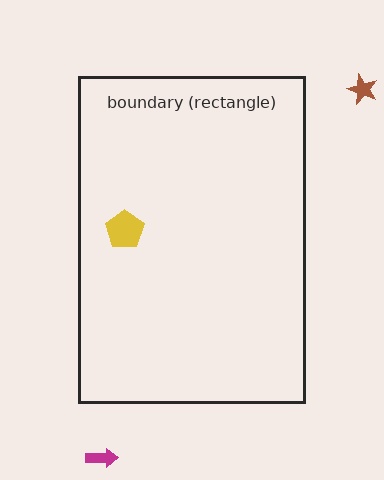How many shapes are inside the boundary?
1 inside, 2 outside.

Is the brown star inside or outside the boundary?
Outside.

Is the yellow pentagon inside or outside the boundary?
Inside.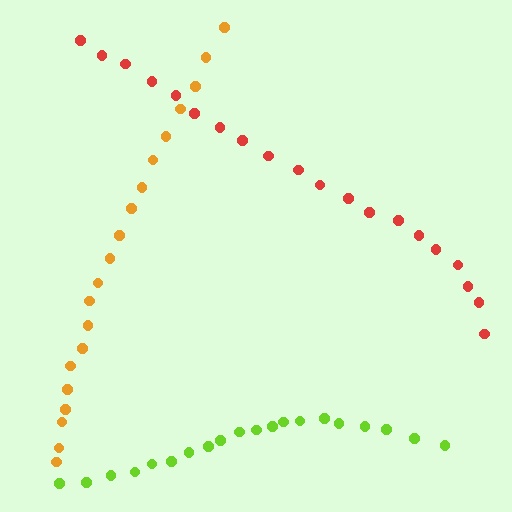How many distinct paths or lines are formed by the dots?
There are 3 distinct paths.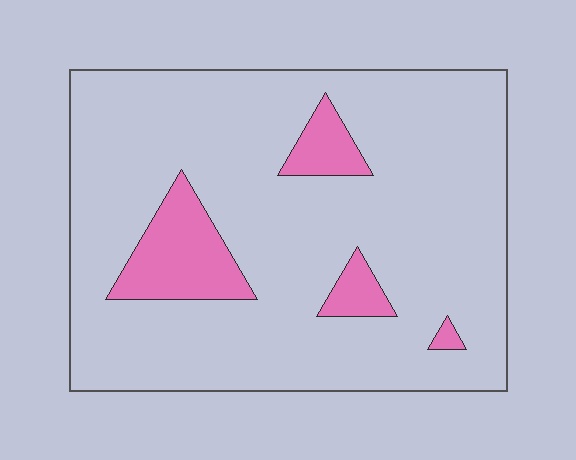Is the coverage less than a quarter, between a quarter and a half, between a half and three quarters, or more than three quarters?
Less than a quarter.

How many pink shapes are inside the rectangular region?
4.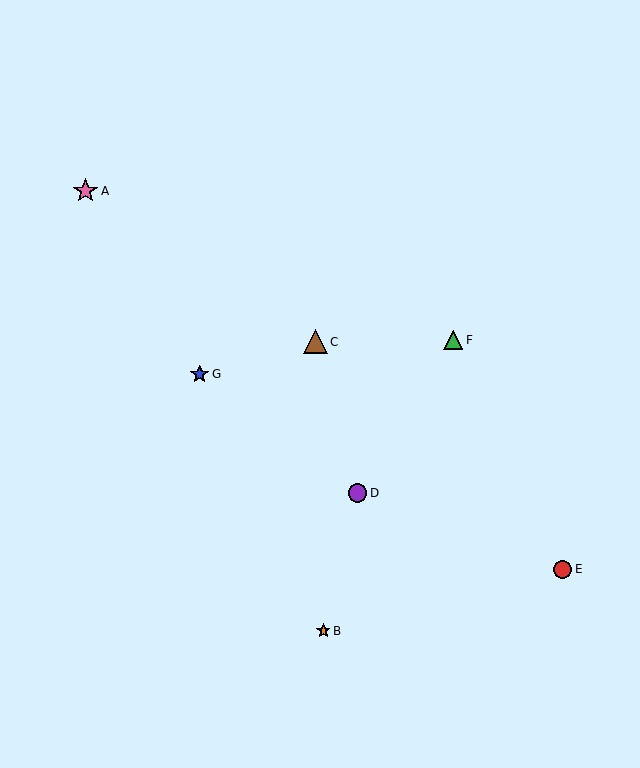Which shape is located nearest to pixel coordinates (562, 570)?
The red circle (labeled E) at (563, 569) is nearest to that location.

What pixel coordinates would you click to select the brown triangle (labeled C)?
Click at (316, 342) to select the brown triangle C.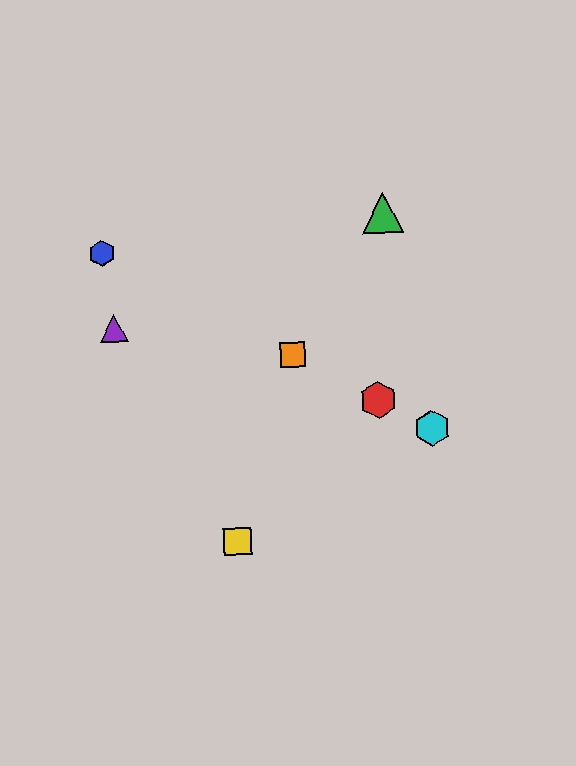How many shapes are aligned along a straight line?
4 shapes (the red hexagon, the blue hexagon, the orange square, the cyan hexagon) are aligned along a straight line.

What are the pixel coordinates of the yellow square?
The yellow square is at (238, 542).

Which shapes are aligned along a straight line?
The red hexagon, the blue hexagon, the orange square, the cyan hexagon are aligned along a straight line.